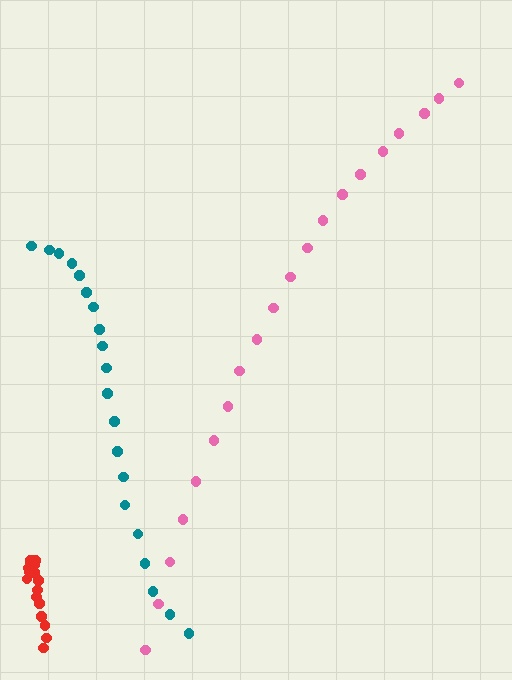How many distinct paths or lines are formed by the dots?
There are 3 distinct paths.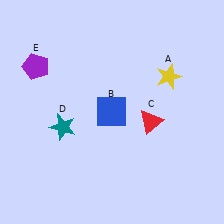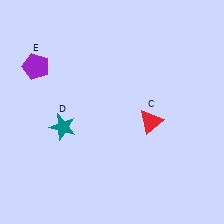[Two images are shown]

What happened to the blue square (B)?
The blue square (B) was removed in Image 2. It was in the top-left area of Image 1.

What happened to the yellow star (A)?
The yellow star (A) was removed in Image 2. It was in the top-right area of Image 1.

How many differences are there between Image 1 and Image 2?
There are 2 differences between the two images.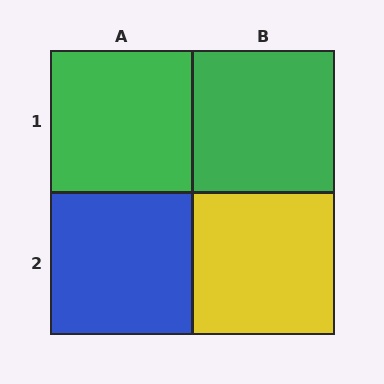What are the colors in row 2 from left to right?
Blue, yellow.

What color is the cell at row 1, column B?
Green.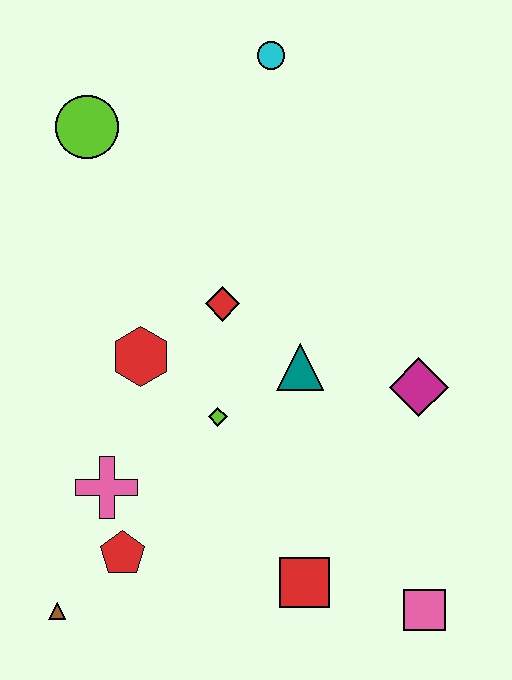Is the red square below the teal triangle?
Yes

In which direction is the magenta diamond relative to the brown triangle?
The magenta diamond is to the right of the brown triangle.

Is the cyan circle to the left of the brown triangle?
No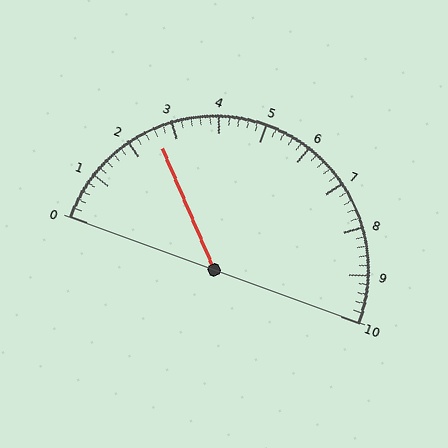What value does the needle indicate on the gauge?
The needle indicates approximately 2.6.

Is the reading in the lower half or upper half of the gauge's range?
The reading is in the lower half of the range (0 to 10).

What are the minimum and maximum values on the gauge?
The gauge ranges from 0 to 10.